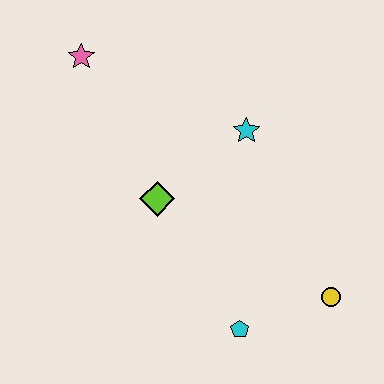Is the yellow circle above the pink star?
No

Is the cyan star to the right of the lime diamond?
Yes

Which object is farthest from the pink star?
The yellow circle is farthest from the pink star.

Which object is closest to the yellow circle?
The cyan pentagon is closest to the yellow circle.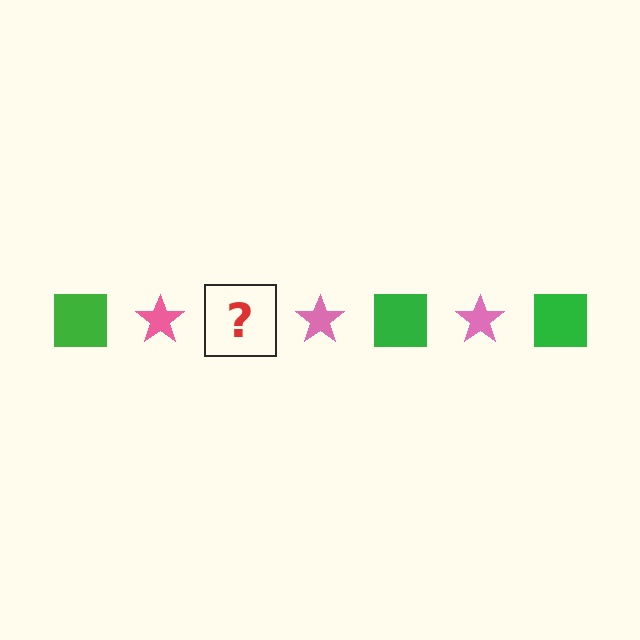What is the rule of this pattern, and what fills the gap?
The rule is that the pattern alternates between green square and pink star. The gap should be filled with a green square.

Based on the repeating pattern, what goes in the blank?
The blank should be a green square.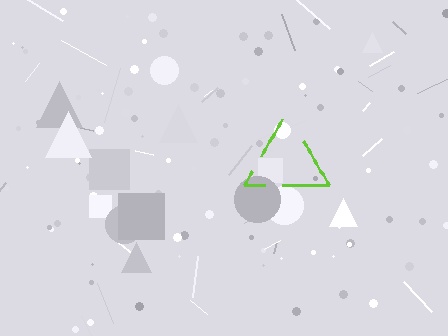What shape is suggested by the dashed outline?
The dashed outline suggests a triangle.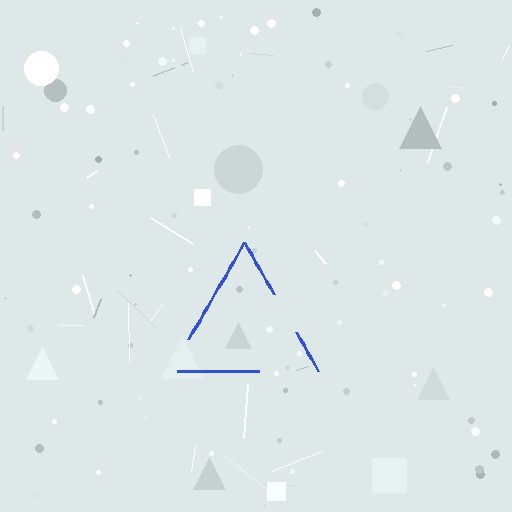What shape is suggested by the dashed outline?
The dashed outline suggests a triangle.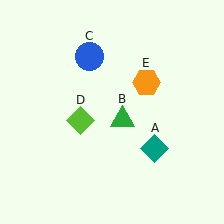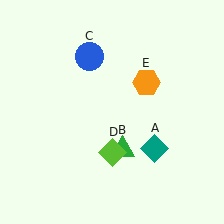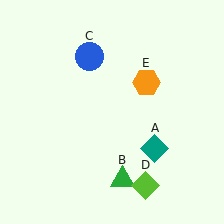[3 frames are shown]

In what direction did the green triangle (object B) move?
The green triangle (object B) moved down.